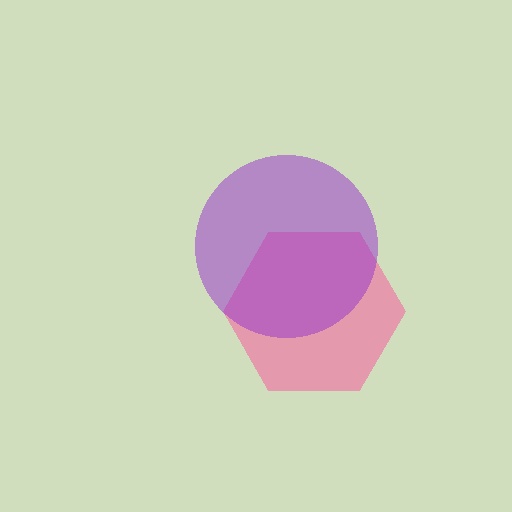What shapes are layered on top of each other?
The layered shapes are: a pink hexagon, a purple circle.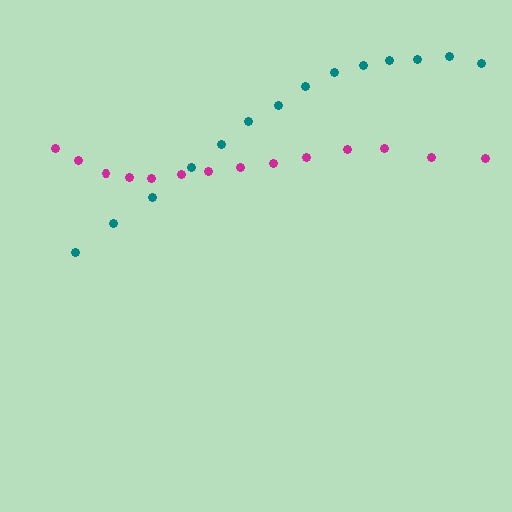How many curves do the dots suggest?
There are 2 distinct paths.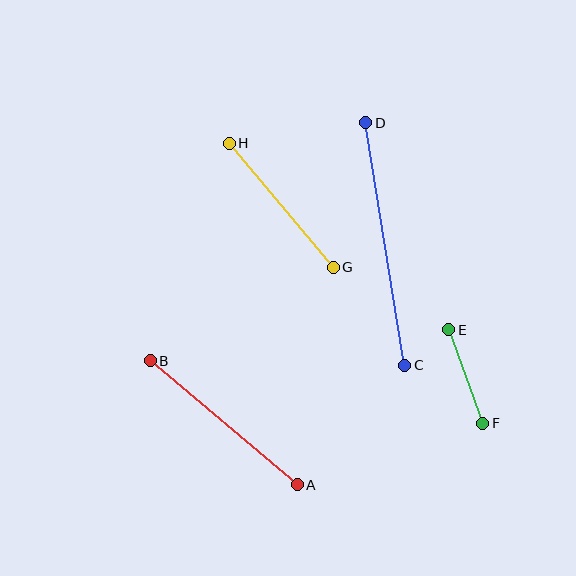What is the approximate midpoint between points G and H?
The midpoint is at approximately (281, 205) pixels.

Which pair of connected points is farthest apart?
Points C and D are farthest apart.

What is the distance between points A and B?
The distance is approximately 192 pixels.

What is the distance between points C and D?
The distance is approximately 246 pixels.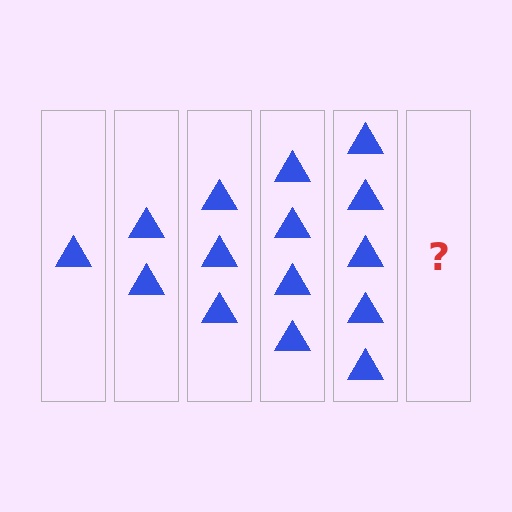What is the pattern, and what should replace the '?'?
The pattern is that each step adds one more triangle. The '?' should be 6 triangles.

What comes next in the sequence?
The next element should be 6 triangles.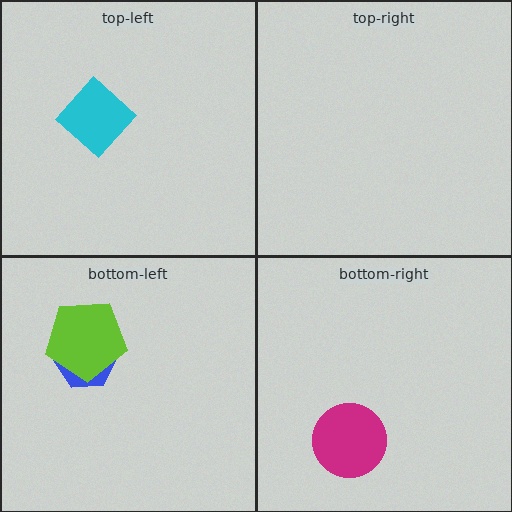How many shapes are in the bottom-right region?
1.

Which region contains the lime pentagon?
The bottom-left region.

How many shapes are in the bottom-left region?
2.